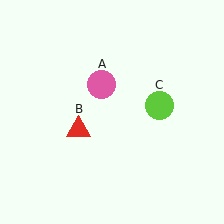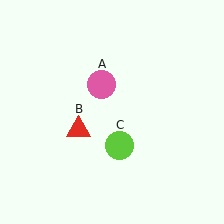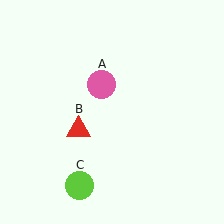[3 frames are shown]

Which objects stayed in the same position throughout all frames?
Pink circle (object A) and red triangle (object B) remained stationary.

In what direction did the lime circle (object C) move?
The lime circle (object C) moved down and to the left.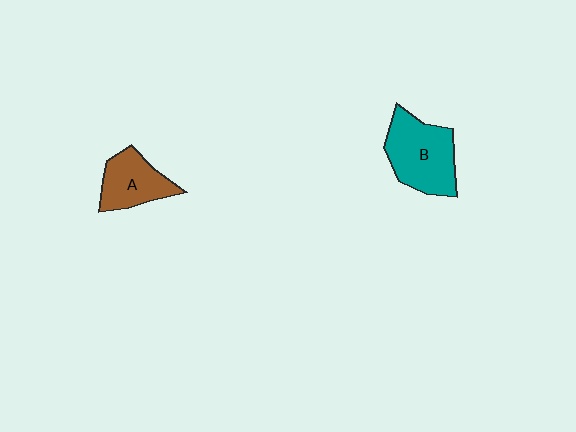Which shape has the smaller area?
Shape A (brown).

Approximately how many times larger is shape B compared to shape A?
Approximately 1.4 times.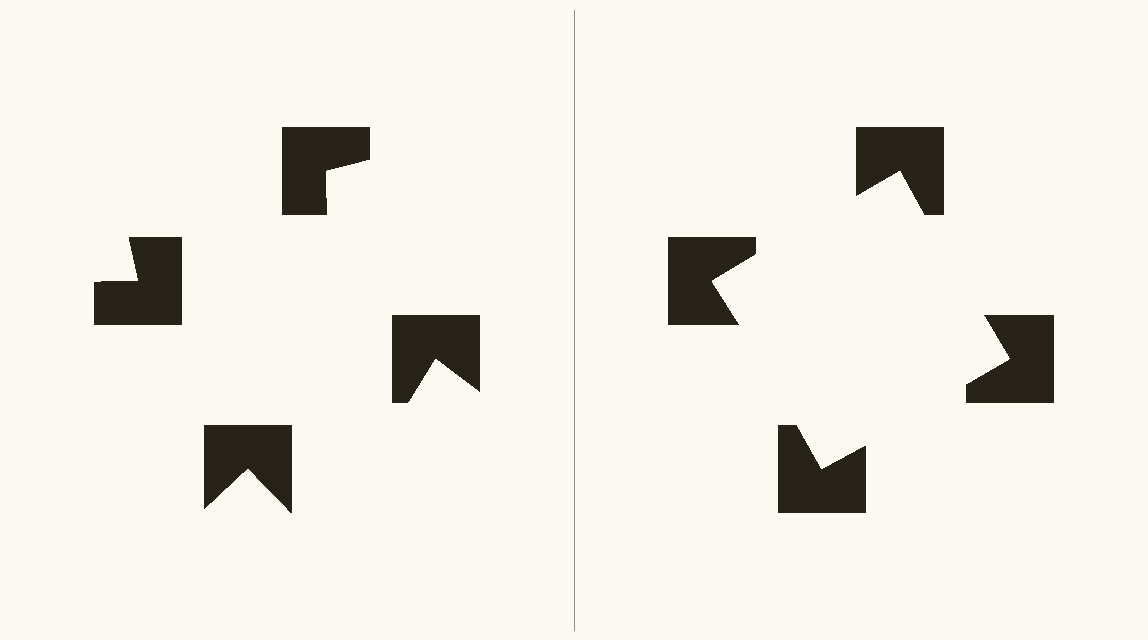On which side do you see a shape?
An illusory square appears on the right side. On the left side the wedge cuts are rotated, so no coherent shape forms.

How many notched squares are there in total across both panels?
8 — 4 on each side.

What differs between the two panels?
The notched squares are positioned identically on both sides; only the wedge orientations differ. On the right they align to a square; on the left they are misaligned.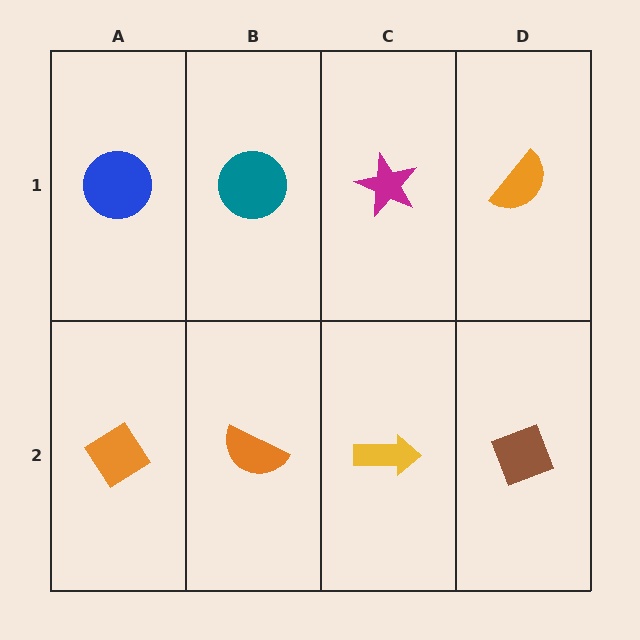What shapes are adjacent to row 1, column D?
A brown diamond (row 2, column D), a magenta star (row 1, column C).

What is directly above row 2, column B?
A teal circle.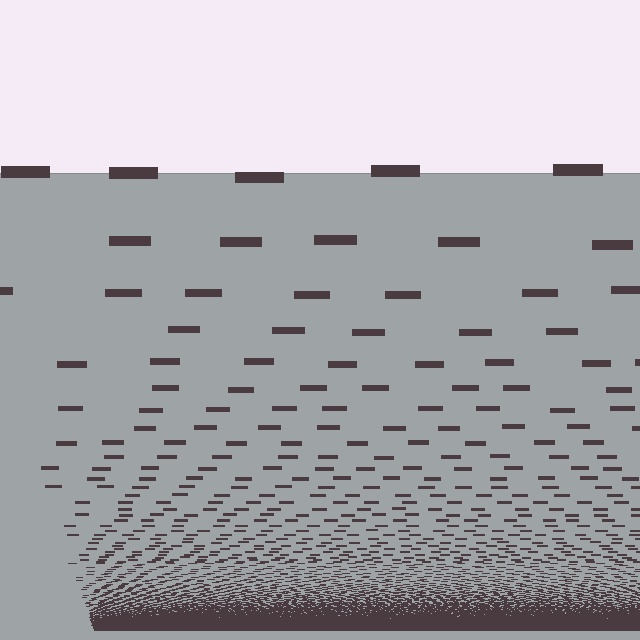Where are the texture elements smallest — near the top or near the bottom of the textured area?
Near the bottom.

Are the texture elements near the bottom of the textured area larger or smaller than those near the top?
Smaller. The gradient is inverted — elements near the bottom are smaller and denser.